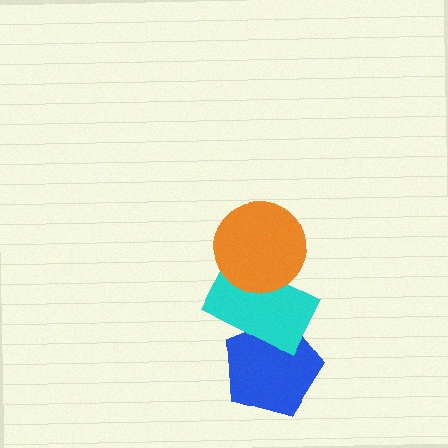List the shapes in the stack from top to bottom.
From top to bottom: the orange circle, the cyan rectangle, the blue pentagon.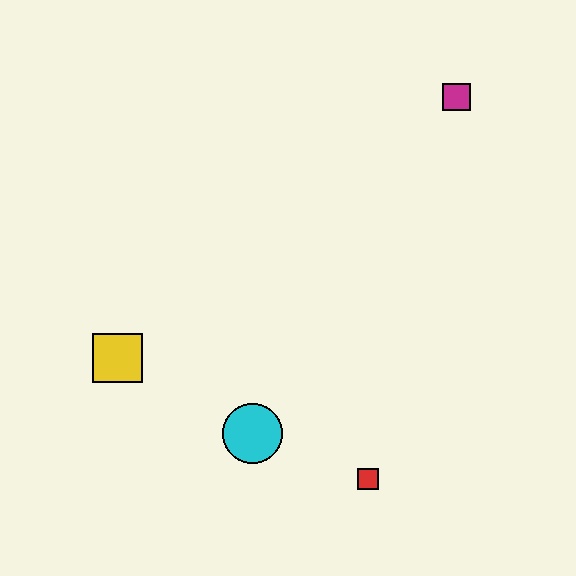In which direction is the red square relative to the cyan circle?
The red square is to the right of the cyan circle.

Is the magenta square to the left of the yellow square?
No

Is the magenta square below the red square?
No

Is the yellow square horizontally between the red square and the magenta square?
No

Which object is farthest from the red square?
The magenta square is farthest from the red square.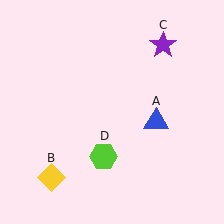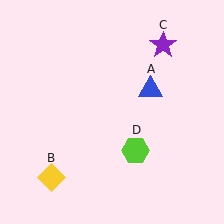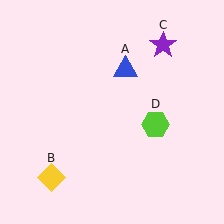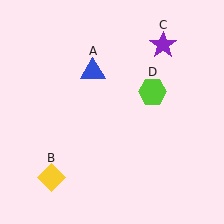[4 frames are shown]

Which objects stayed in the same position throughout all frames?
Yellow diamond (object B) and purple star (object C) remained stationary.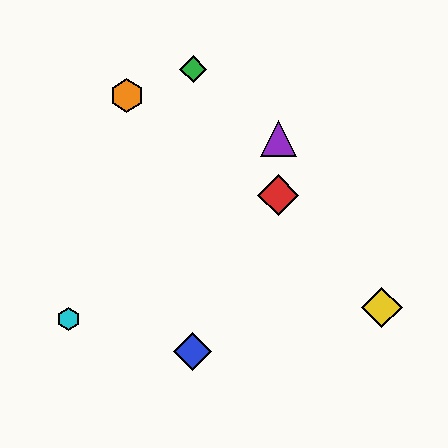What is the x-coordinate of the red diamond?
The red diamond is at x≈278.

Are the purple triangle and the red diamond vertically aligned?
Yes, both are at x≈278.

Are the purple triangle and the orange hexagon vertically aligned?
No, the purple triangle is at x≈278 and the orange hexagon is at x≈127.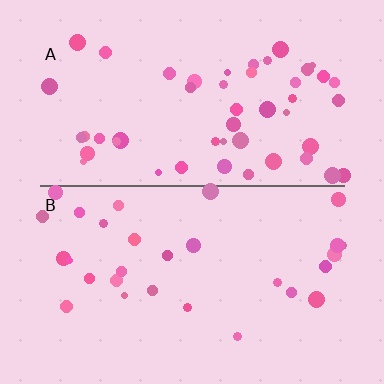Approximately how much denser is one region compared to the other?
Approximately 1.7× — region A over region B.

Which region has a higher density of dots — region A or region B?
A (the top).